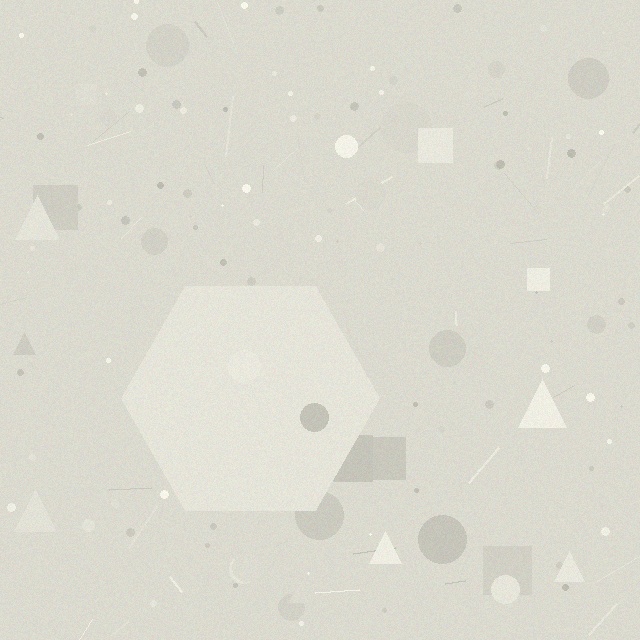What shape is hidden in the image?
A hexagon is hidden in the image.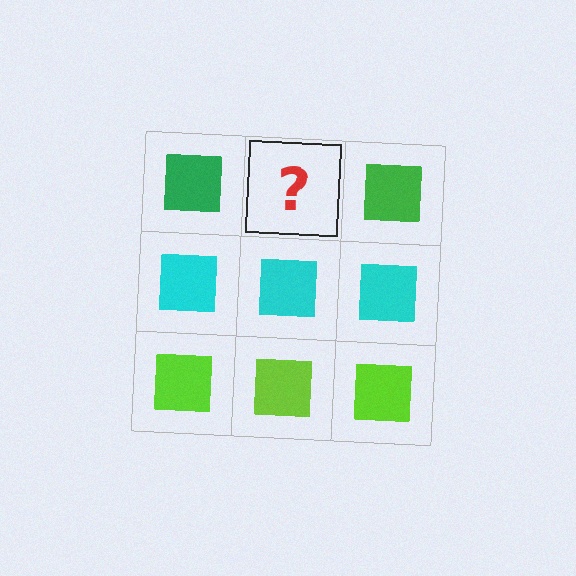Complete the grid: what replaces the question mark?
The question mark should be replaced with a green square.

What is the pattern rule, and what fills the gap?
The rule is that each row has a consistent color. The gap should be filled with a green square.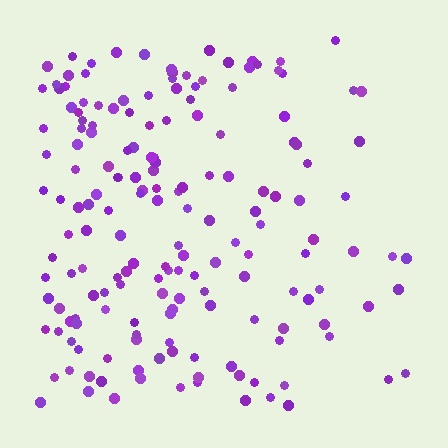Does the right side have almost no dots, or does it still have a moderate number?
Still a moderate number, just noticeably fewer than the left.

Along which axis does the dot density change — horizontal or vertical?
Horizontal.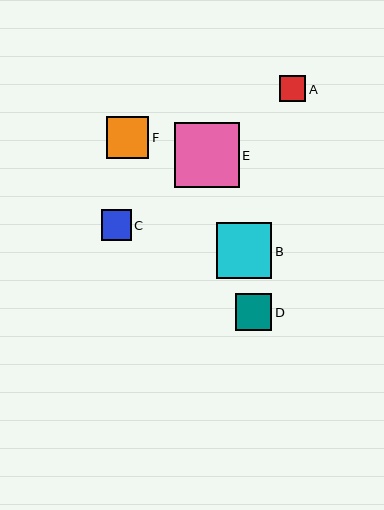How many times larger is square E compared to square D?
Square E is approximately 1.8 times the size of square D.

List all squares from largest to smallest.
From largest to smallest: E, B, F, D, C, A.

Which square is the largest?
Square E is the largest with a size of approximately 65 pixels.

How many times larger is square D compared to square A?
Square D is approximately 1.4 times the size of square A.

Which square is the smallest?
Square A is the smallest with a size of approximately 26 pixels.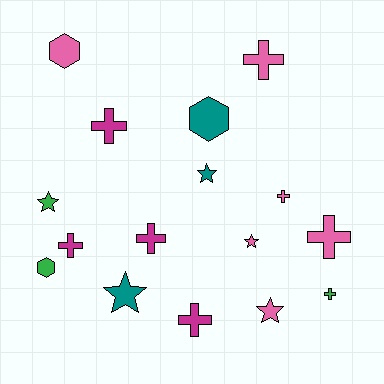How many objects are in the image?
There are 16 objects.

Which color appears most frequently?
Pink, with 6 objects.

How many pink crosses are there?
There are 3 pink crosses.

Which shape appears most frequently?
Cross, with 8 objects.